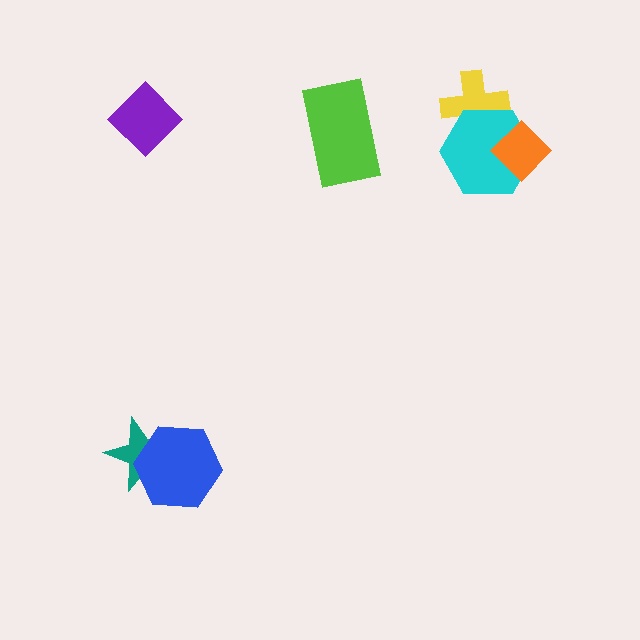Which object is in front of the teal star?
The blue hexagon is in front of the teal star.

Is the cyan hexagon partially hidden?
Yes, it is partially covered by another shape.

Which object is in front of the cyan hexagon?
The orange diamond is in front of the cyan hexagon.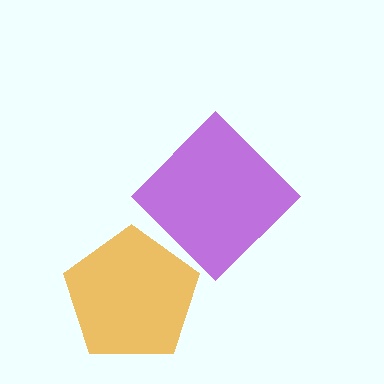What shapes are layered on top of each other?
The layered shapes are: an orange pentagon, a purple diamond.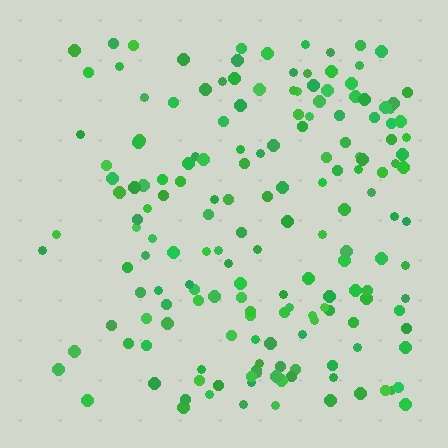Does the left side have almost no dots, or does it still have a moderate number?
Still a moderate number, just noticeably fewer than the right.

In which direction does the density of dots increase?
From left to right, with the right side densest.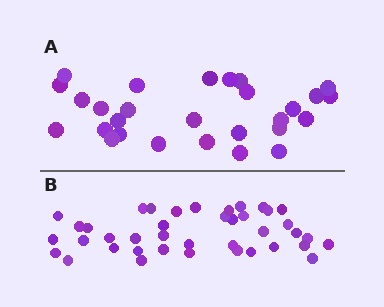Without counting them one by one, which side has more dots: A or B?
Region B (the bottom region) has more dots.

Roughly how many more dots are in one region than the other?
Region B has roughly 12 or so more dots than region A.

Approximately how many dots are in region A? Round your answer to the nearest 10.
About 30 dots. (The exact count is 28, which rounds to 30.)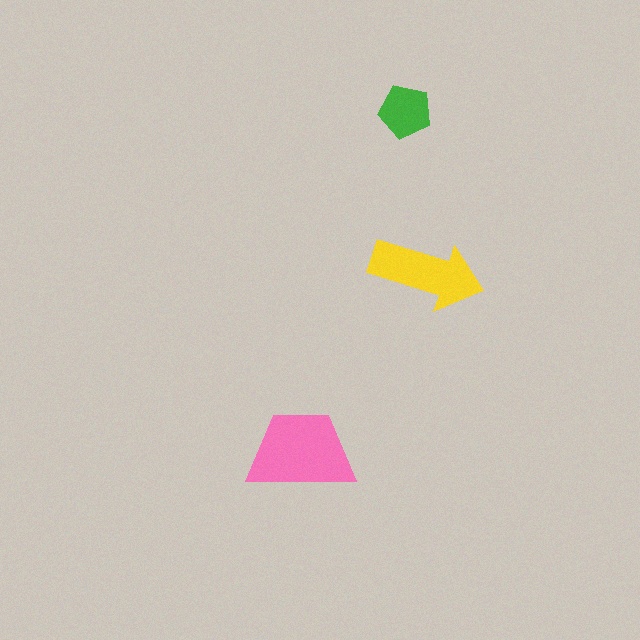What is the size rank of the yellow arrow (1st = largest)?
2nd.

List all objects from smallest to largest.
The green pentagon, the yellow arrow, the pink trapezoid.